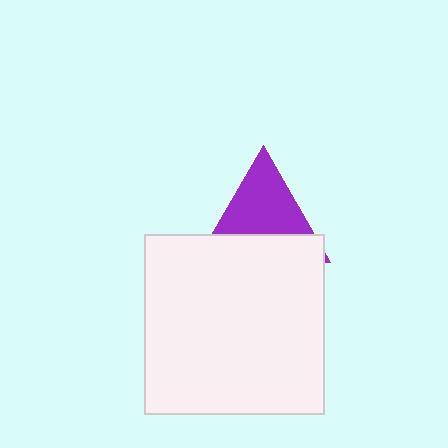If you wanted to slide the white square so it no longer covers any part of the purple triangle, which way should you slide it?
Slide it down — that is the most direct way to separate the two shapes.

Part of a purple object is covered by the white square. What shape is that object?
It is a triangle.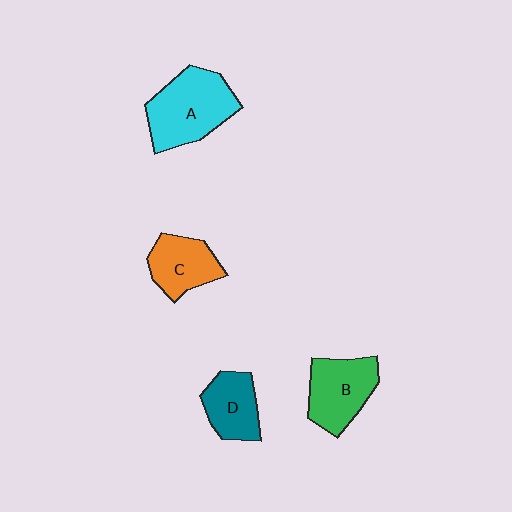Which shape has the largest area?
Shape A (cyan).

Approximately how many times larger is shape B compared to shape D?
Approximately 1.3 times.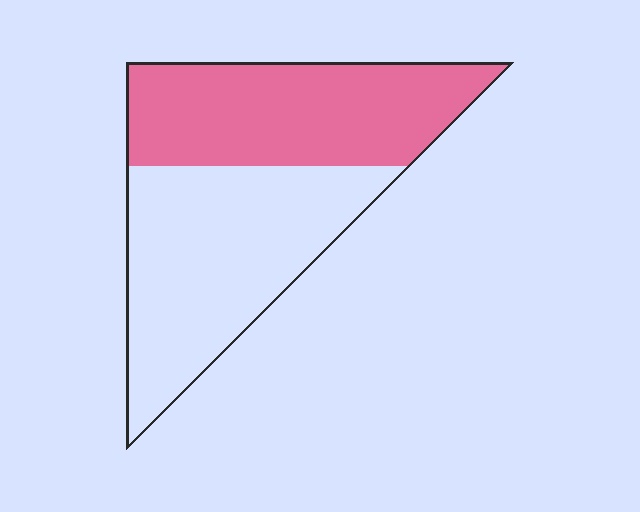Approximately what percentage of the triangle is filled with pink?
Approximately 45%.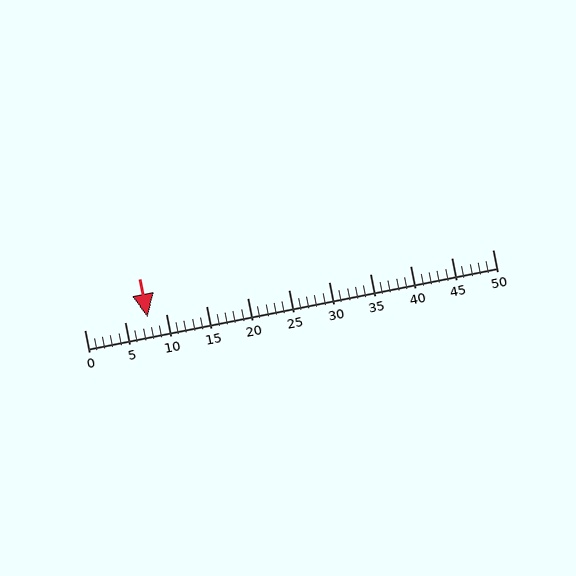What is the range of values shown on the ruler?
The ruler shows values from 0 to 50.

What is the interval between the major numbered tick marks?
The major tick marks are spaced 5 units apart.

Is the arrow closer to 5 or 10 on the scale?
The arrow is closer to 10.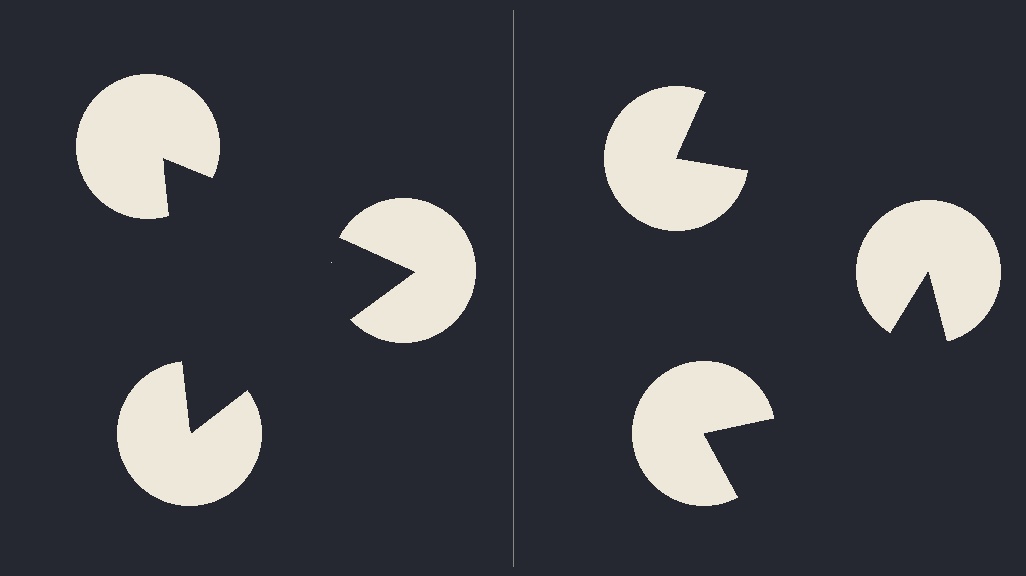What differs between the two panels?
The pac-man discs are positioned identically on both sides; only the wedge orientations differ. On the left they align to a triangle; on the right they are misaligned.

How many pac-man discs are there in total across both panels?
6 — 3 on each side.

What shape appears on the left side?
An illusory triangle.